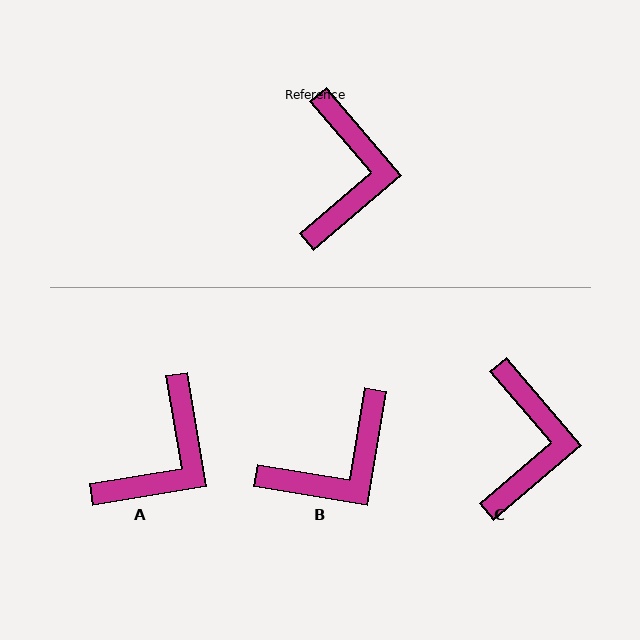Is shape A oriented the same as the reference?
No, it is off by about 31 degrees.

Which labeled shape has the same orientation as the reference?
C.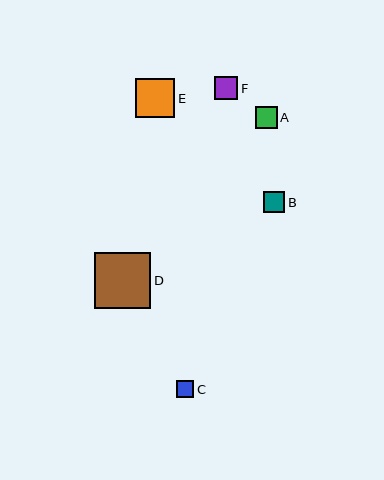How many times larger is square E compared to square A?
Square E is approximately 1.8 times the size of square A.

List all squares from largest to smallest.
From largest to smallest: D, E, F, A, B, C.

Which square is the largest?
Square D is the largest with a size of approximately 56 pixels.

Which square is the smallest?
Square C is the smallest with a size of approximately 17 pixels.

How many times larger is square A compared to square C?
Square A is approximately 1.3 times the size of square C.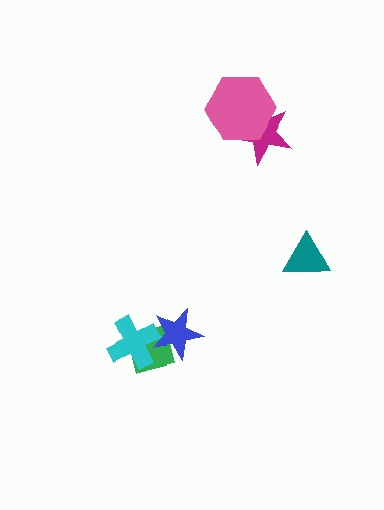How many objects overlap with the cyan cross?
2 objects overlap with the cyan cross.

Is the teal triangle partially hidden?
No, no other shape covers it.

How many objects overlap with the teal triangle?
0 objects overlap with the teal triangle.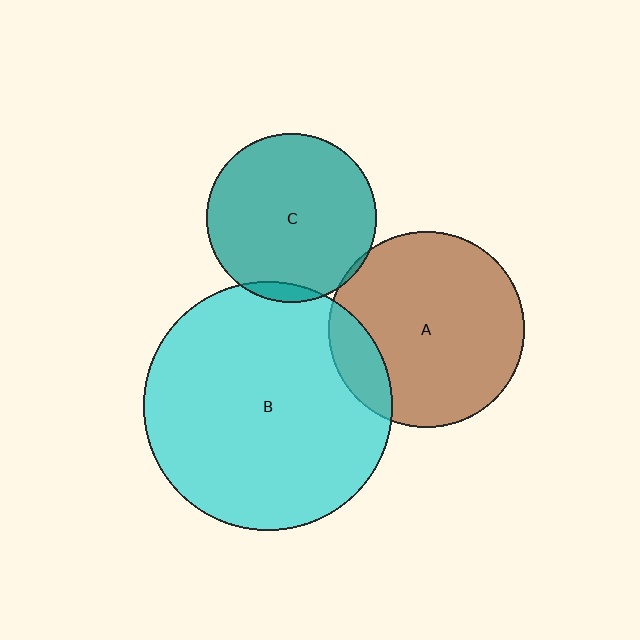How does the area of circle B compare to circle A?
Approximately 1.6 times.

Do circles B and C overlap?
Yes.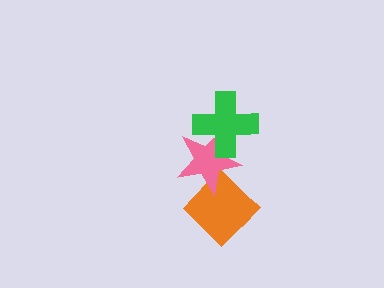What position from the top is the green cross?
The green cross is 1st from the top.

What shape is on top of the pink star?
The green cross is on top of the pink star.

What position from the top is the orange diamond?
The orange diamond is 3rd from the top.